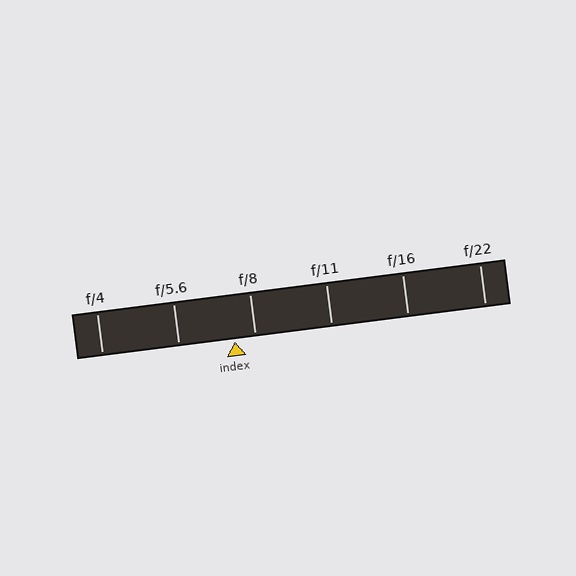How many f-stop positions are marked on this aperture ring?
There are 6 f-stop positions marked.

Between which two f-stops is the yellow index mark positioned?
The index mark is between f/5.6 and f/8.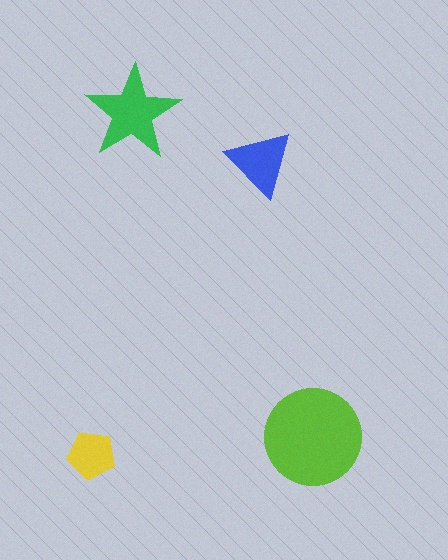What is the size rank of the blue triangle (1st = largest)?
3rd.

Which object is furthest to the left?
The yellow pentagon is leftmost.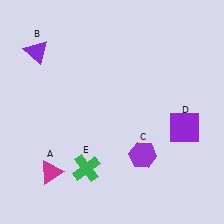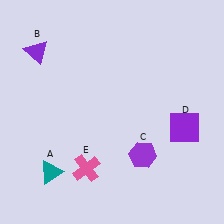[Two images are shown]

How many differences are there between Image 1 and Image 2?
There are 2 differences between the two images.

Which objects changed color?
A changed from magenta to teal. E changed from green to pink.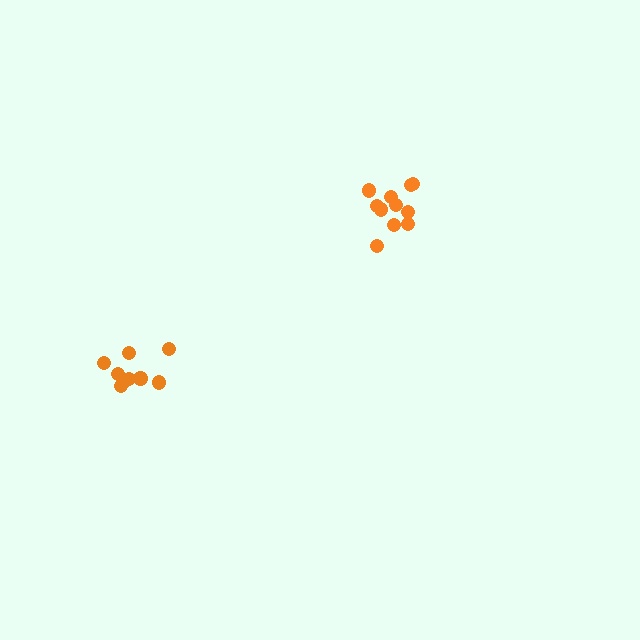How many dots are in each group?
Group 1: 9 dots, Group 2: 11 dots (20 total).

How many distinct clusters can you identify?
There are 2 distinct clusters.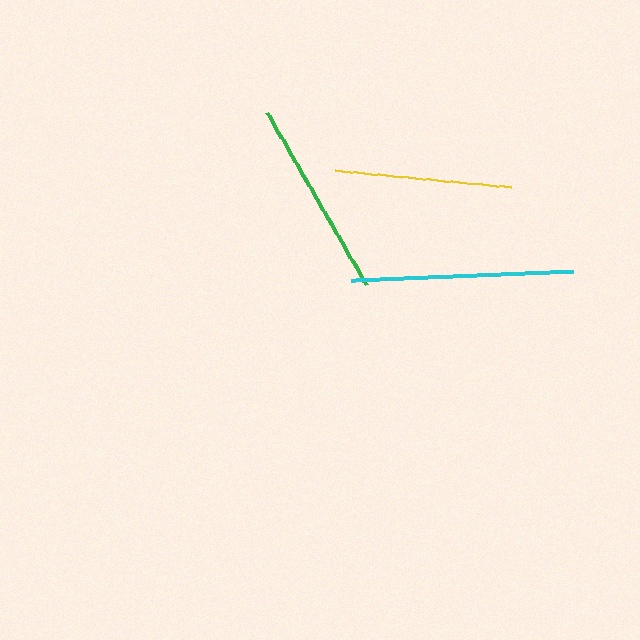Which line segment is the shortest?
The yellow line is the shortest at approximately 178 pixels.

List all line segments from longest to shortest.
From longest to shortest: cyan, green, yellow.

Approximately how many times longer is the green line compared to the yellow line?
The green line is approximately 1.1 times the length of the yellow line.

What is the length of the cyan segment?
The cyan segment is approximately 222 pixels long.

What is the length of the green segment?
The green segment is approximately 199 pixels long.